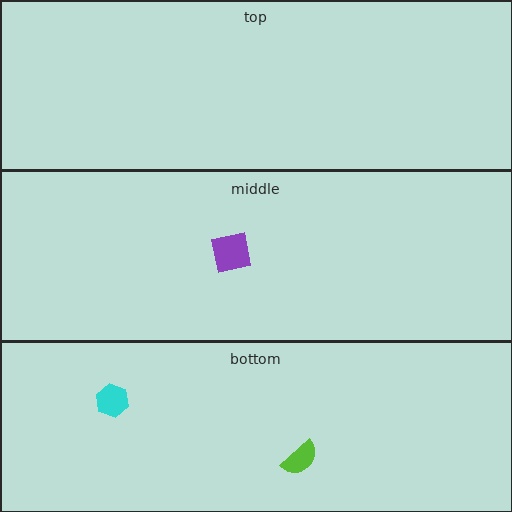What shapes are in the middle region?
The purple square.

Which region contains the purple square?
The middle region.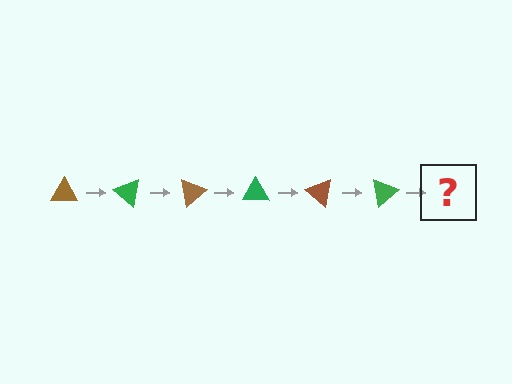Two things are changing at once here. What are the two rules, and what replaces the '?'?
The two rules are that it rotates 40 degrees each step and the color cycles through brown and green. The '?' should be a brown triangle, rotated 240 degrees from the start.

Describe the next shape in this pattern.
It should be a brown triangle, rotated 240 degrees from the start.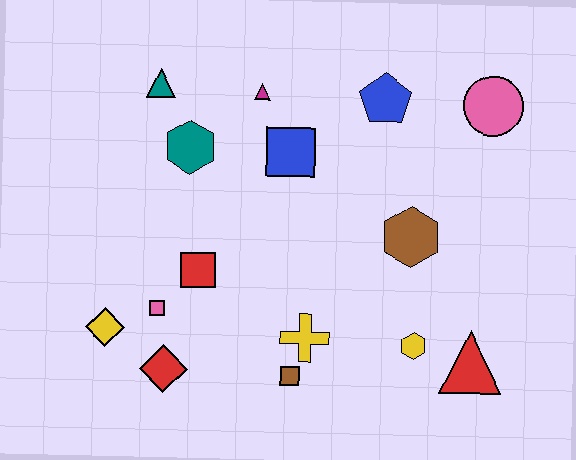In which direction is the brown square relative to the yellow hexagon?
The brown square is to the left of the yellow hexagon.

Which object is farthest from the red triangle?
The teal triangle is farthest from the red triangle.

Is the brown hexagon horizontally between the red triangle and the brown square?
Yes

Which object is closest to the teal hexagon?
The teal triangle is closest to the teal hexagon.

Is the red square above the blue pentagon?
No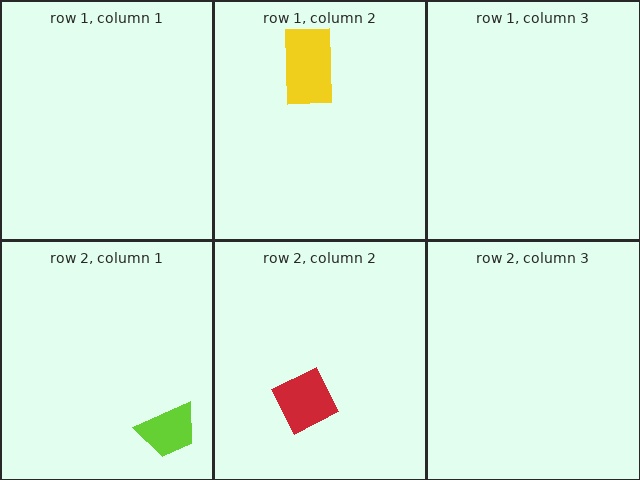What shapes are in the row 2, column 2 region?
The red square.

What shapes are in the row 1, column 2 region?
The yellow rectangle.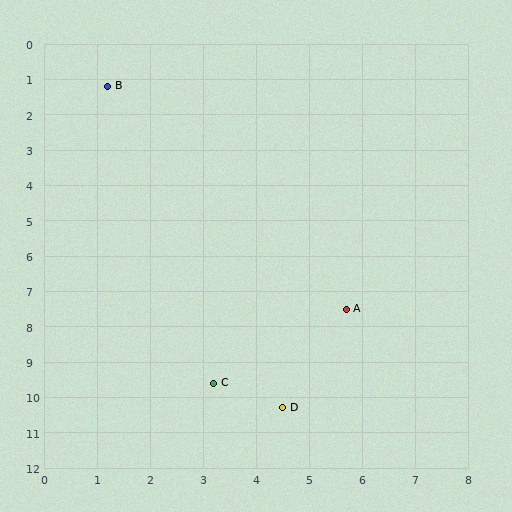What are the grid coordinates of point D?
Point D is at approximately (4.5, 10.3).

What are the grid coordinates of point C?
Point C is at approximately (3.2, 9.6).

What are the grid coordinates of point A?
Point A is at approximately (5.7, 7.5).